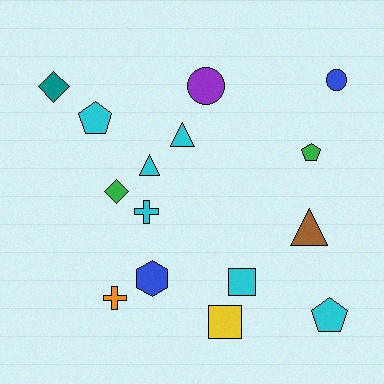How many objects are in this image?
There are 15 objects.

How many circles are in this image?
There are 2 circles.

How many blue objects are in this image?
There are 2 blue objects.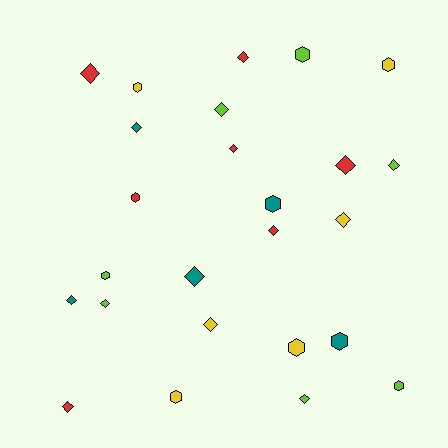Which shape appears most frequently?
Diamond, with 15 objects.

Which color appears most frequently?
Red, with 7 objects.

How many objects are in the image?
There are 25 objects.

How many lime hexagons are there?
There are 3 lime hexagons.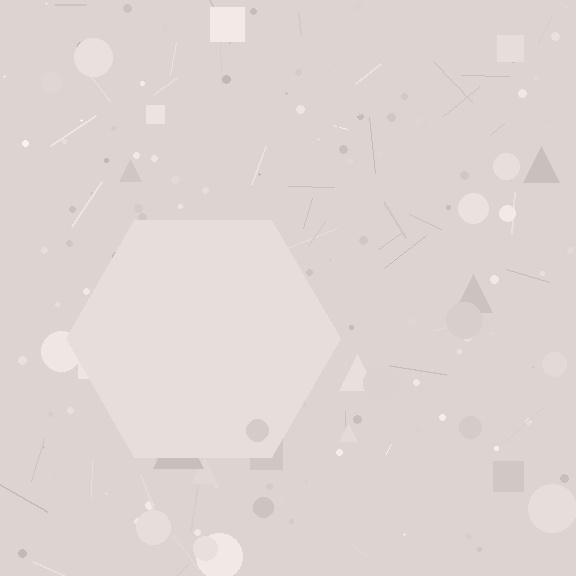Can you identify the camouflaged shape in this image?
The camouflaged shape is a hexagon.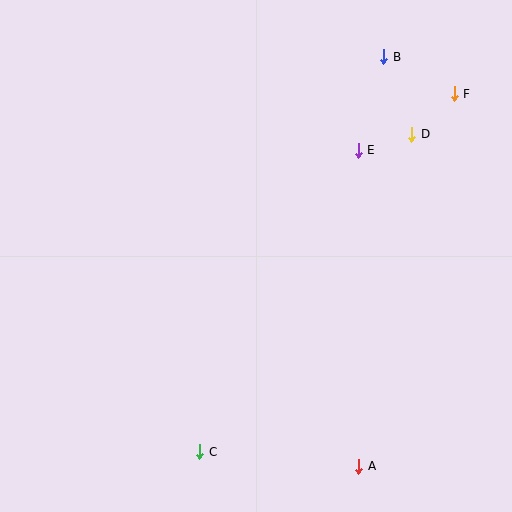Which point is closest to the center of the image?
Point E at (358, 150) is closest to the center.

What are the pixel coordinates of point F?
Point F is at (454, 94).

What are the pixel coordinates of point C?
Point C is at (200, 452).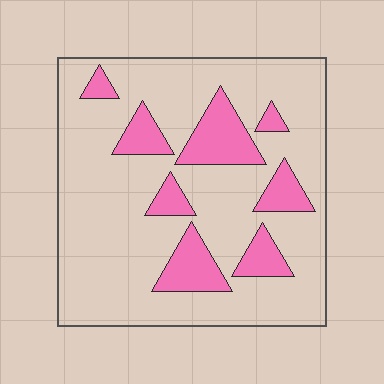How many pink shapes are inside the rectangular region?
8.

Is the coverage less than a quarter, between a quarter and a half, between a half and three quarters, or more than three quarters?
Less than a quarter.